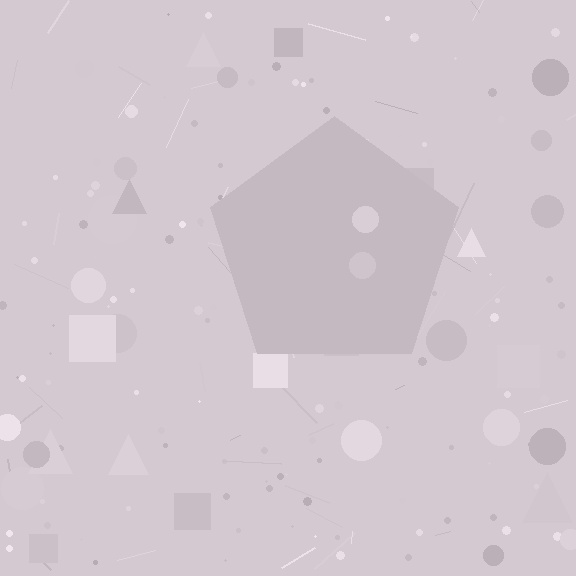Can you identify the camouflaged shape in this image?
The camouflaged shape is a pentagon.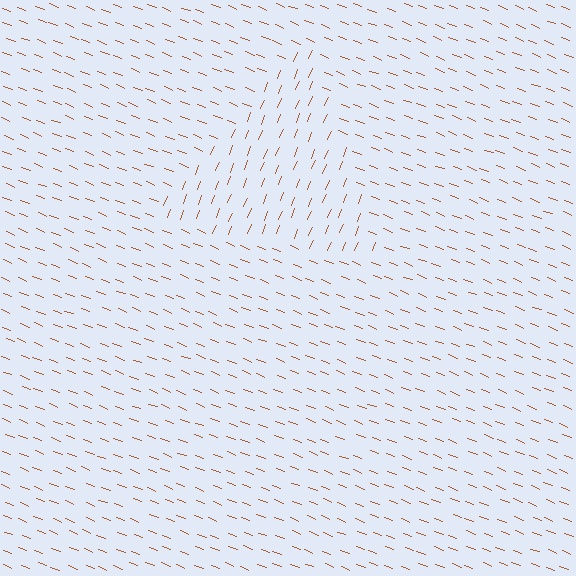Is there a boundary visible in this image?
Yes, there is a texture boundary formed by a change in line orientation.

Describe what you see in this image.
The image is filled with small brown line segments. A triangle region in the image has lines oriented differently from the surrounding lines, creating a visible texture boundary.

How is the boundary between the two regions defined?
The boundary is defined purely by a change in line orientation (approximately 89 degrees difference). All lines are the same color and thickness.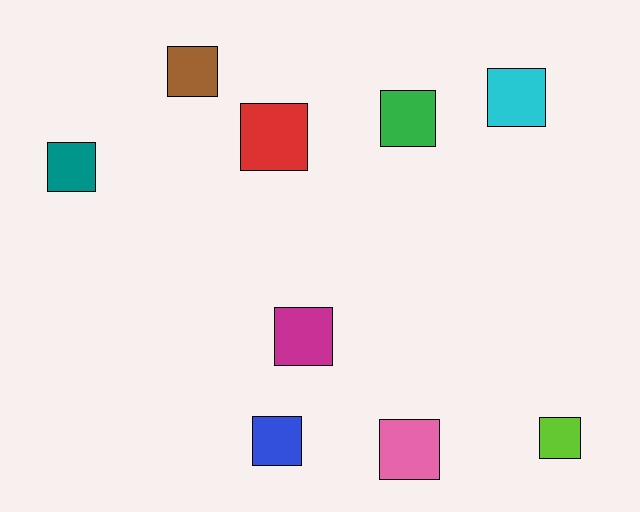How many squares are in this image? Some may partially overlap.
There are 9 squares.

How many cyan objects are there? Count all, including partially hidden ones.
There is 1 cyan object.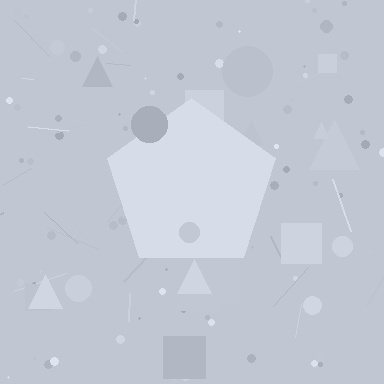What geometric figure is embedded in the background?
A pentagon is embedded in the background.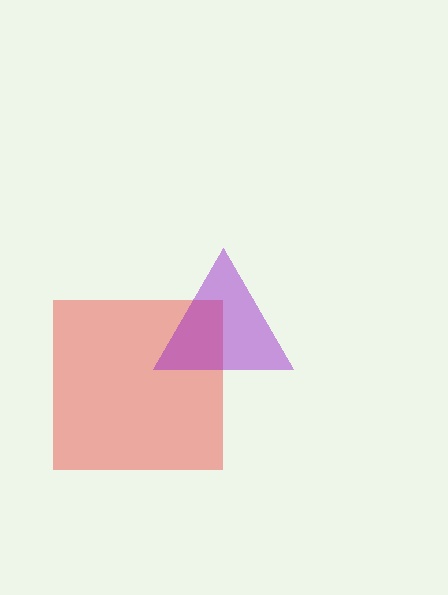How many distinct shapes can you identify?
There are 2 distinct shapes: a red square, a purple triangle.